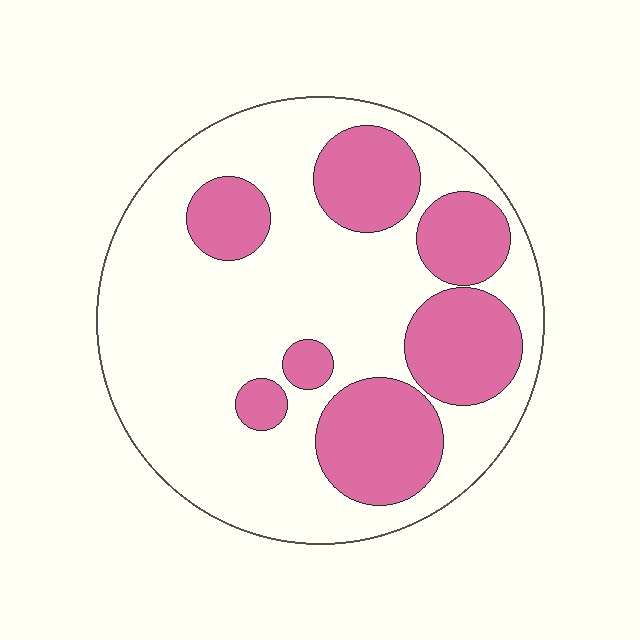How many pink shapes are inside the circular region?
7.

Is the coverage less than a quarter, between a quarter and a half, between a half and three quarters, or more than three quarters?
Between a quarter and a half.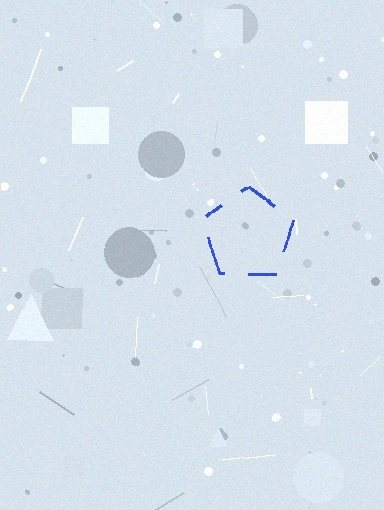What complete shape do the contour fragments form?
The contour fragments form a pentagon.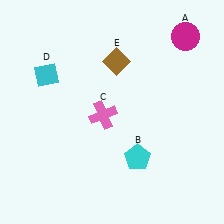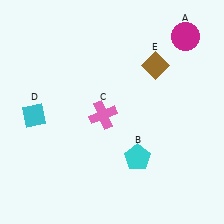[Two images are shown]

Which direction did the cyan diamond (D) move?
The cyan diamond (D) moved down.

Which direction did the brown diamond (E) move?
The brown diamond (E) moved right.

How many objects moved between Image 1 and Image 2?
2 objects moved between the two images.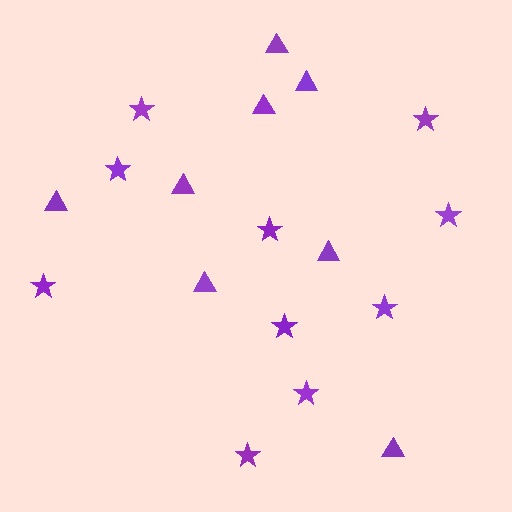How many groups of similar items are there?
There are 2 groups: one group of stars (10) and one group of triangles (8).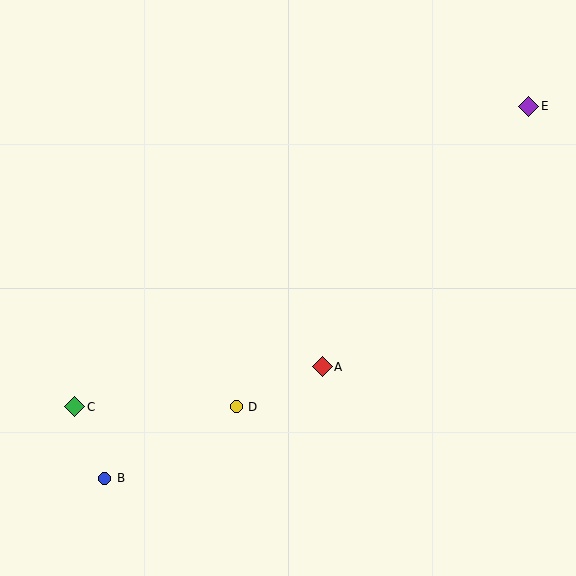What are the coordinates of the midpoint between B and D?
The midpoint between B and D is at (171, 443).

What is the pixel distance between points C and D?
The distance between C and D is 161 pixels.